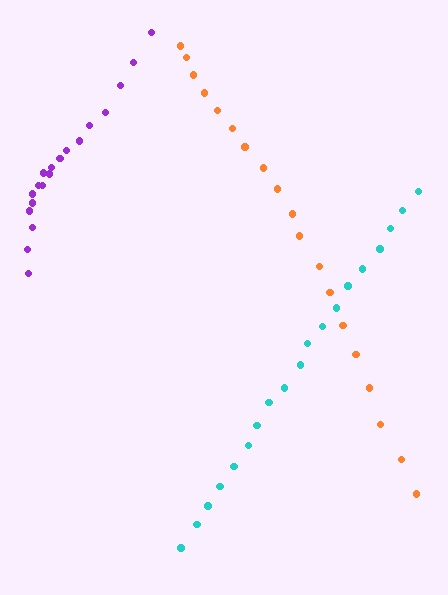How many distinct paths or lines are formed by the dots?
There are 3 distinct paths.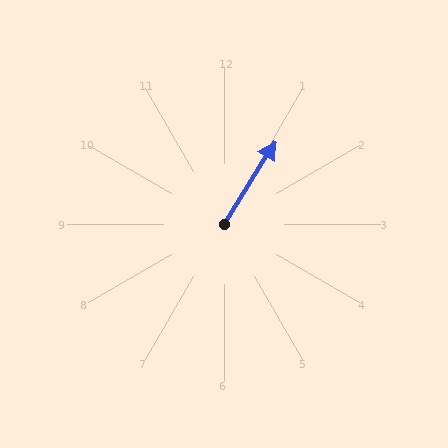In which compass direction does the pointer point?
Northeast.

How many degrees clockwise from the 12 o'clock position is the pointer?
Approximately 32 degrees.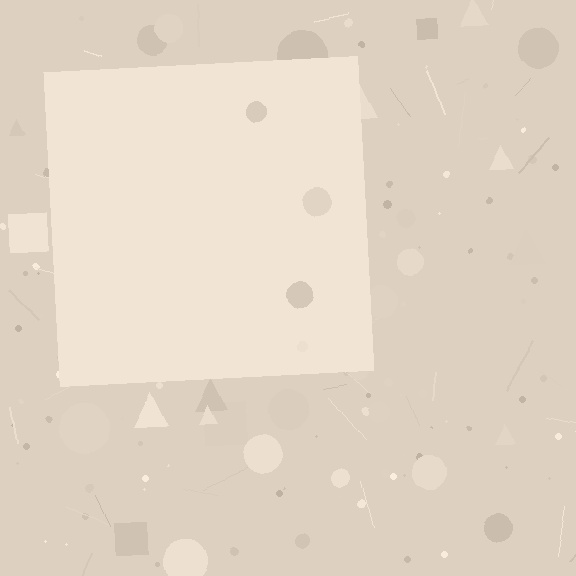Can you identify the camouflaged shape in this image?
The camouflaged shape is a square.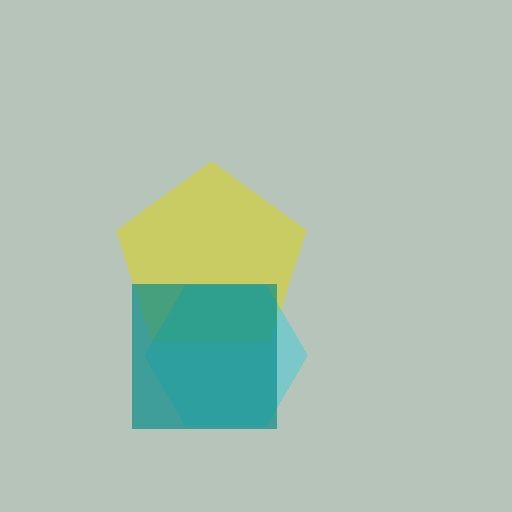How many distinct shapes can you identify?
There are 3 distinct shapes: a yellow pentagon, a cyan hexagon, a teal square.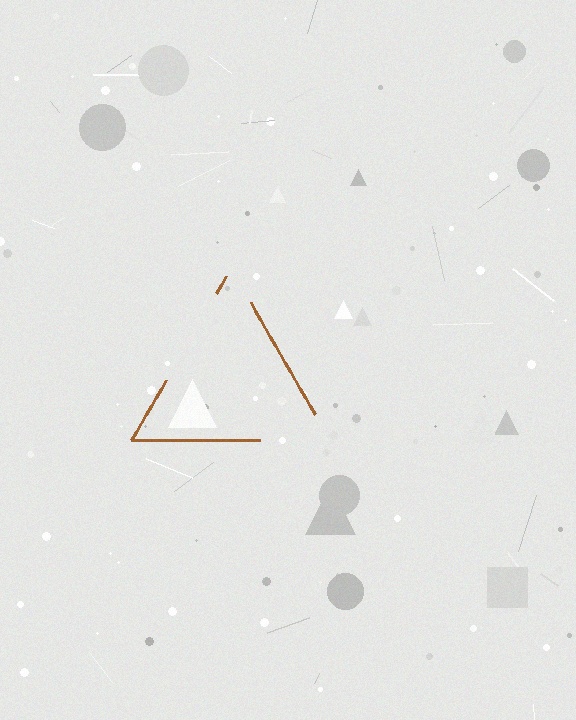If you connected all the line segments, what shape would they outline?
They would outline a triangle.